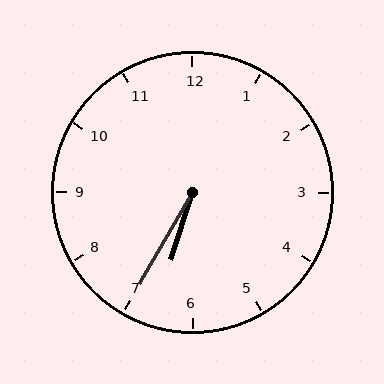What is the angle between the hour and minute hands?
Approximately 12 degrees.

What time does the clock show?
6:35.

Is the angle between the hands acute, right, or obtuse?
It is acute.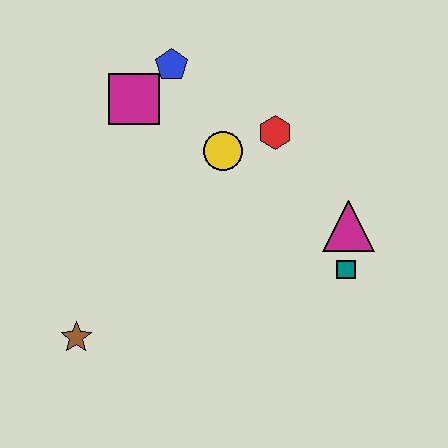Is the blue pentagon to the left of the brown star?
No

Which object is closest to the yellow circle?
The red hexagon is closest to the yellow circle.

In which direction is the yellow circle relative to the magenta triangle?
The yellow circle is to the left of the magenta triangle.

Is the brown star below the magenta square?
Yes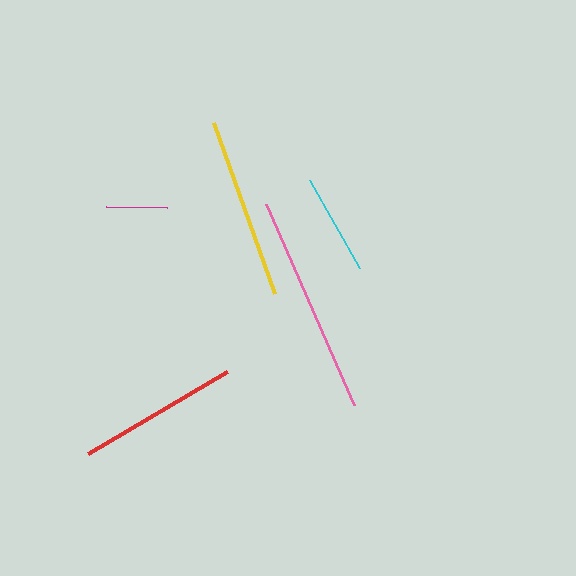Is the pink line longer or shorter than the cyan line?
The pink line is longer than the cyan line.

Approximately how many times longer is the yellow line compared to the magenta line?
The yellow line is approximately 3.0 times the length of the magenta line.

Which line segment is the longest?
The pink line is the longest at approximately 219 pixels.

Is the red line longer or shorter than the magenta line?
The red line is longer than the magenta line.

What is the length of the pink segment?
The pink segment is approximately 219 pixels long.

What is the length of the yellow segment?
The yellow segment is approximately 182 pixels long.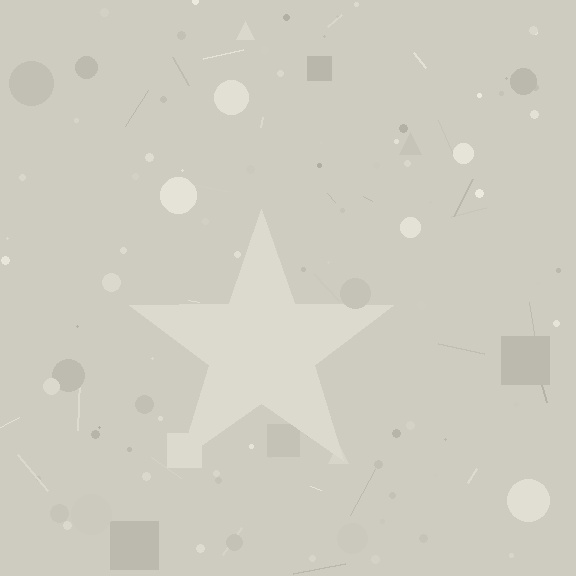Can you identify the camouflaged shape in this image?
The camouflaged shape is a star.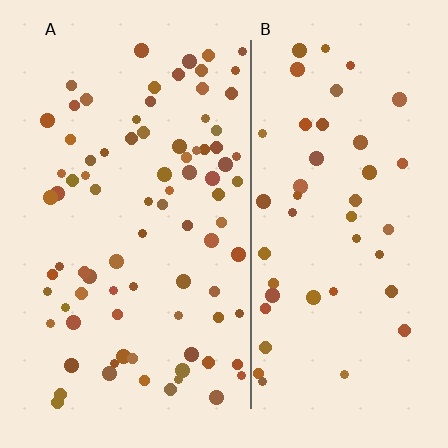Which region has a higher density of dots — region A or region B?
A (the left).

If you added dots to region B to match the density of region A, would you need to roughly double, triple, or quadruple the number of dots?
Approximately double.